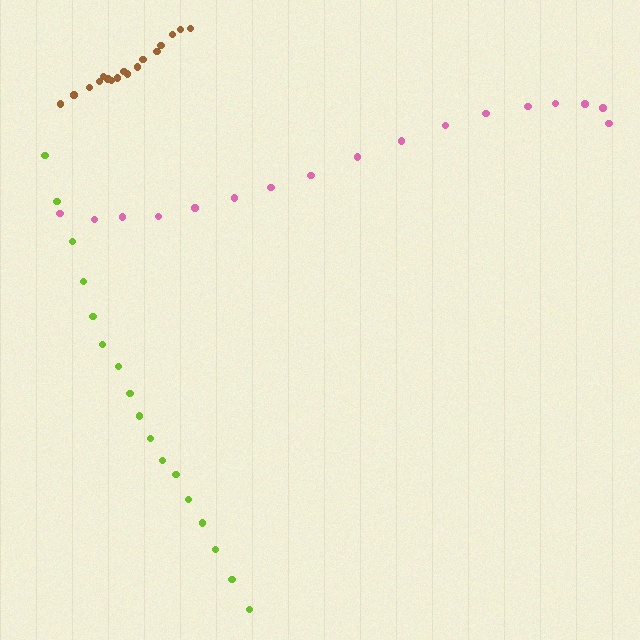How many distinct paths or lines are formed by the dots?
There are 3 distinct paths.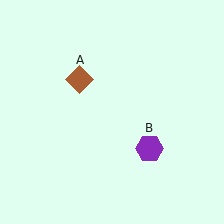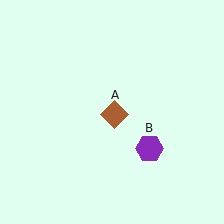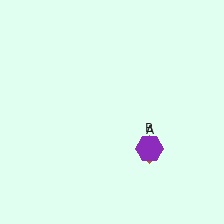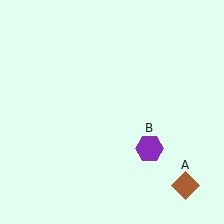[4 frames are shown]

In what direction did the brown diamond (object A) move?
The brown diamond (object A) moved down and to the right.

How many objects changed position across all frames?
1 object changed position: brown diamond (object A).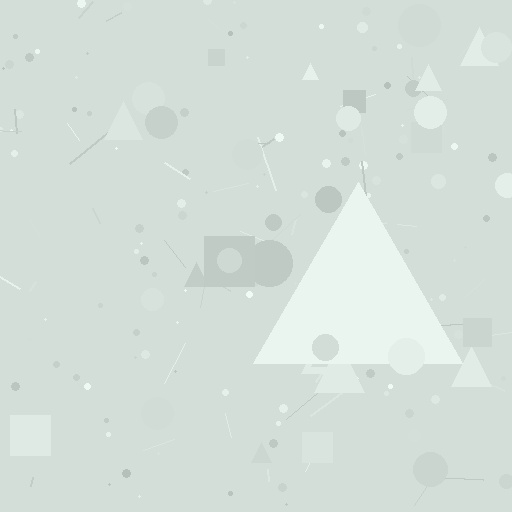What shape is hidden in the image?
A triangle is hidden in the image.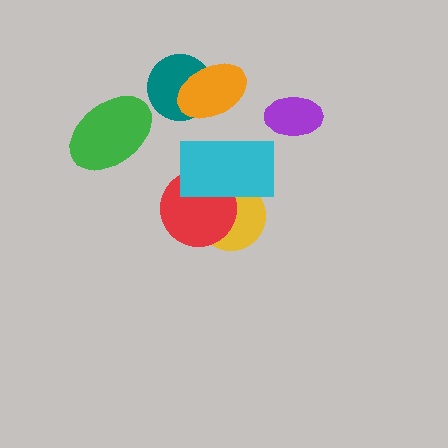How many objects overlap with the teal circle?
1 object overlaps with the teal circle.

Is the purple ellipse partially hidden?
No, no other shape covers it.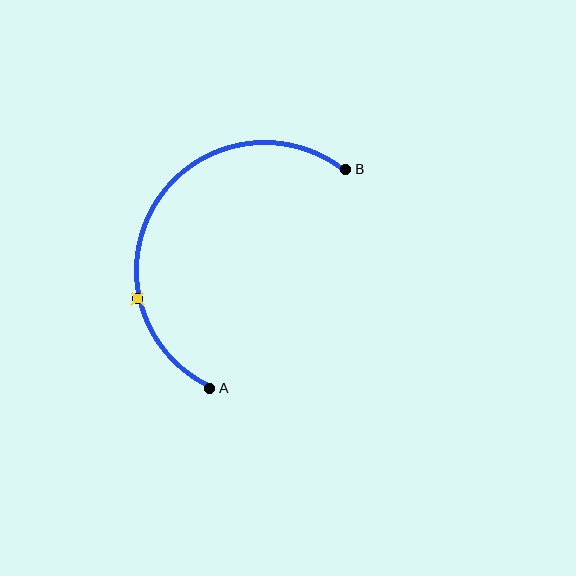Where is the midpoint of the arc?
The arc midpoint is the point on the curve farthest from the straight line joining A and B. It sits to the left of that line.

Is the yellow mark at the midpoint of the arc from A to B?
No. The yellow mark lies on the arc but is closer to endpoint A. The arc midpoint would be at the point on the curve equidistant along the arc from both A and B.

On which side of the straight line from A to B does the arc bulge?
The arc bulges to the left of the straight line connecting A and B.